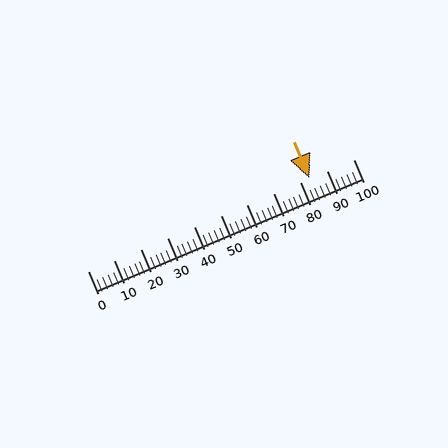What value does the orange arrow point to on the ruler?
The orange arrow points to approximately 84.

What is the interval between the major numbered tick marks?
The major tick marks are spaced 10 units apart.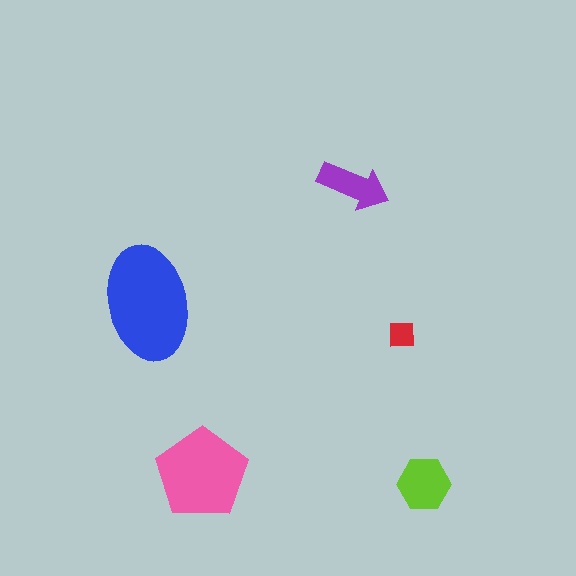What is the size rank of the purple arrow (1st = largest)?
4th.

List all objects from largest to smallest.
The blue ellipse, the pink pentagon, the lime hexagon, the purple arrow, the red square.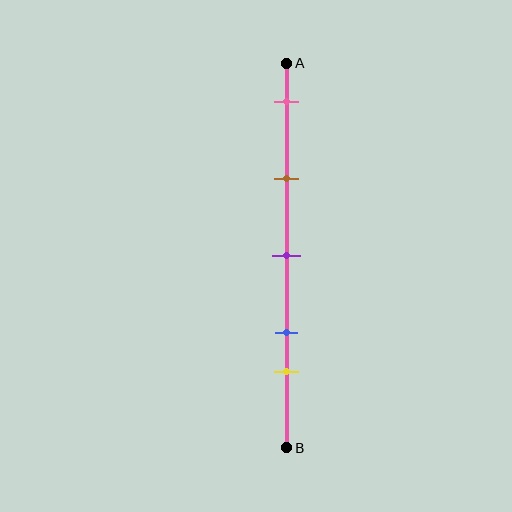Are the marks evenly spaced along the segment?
No, the marks are not evenly spaced.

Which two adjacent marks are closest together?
The blue and yellow marks are the closest adjacent pair.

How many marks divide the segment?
There are 5 marks dividing the segment.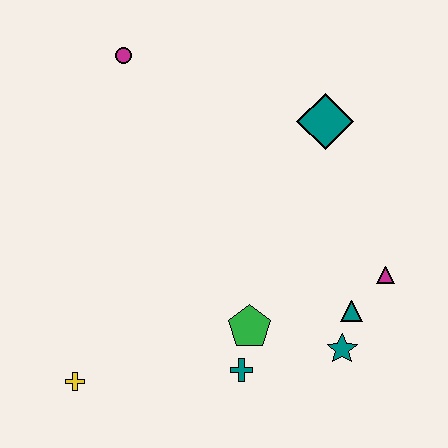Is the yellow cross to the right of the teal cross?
No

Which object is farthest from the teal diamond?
The yellow cross is farthest from the teal diamond.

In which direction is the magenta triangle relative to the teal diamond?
The magenta triangle is below the teal diamond.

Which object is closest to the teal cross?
The green pentagon is closest to the teal cross.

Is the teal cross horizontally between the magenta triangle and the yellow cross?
Yes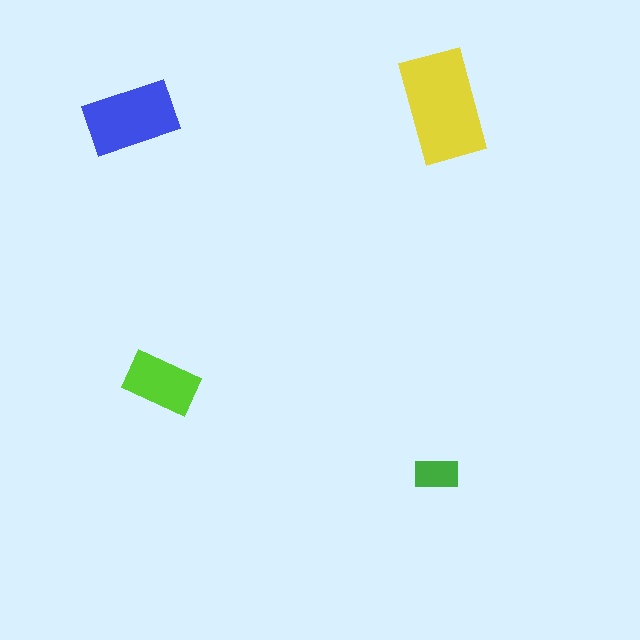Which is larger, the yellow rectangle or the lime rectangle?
The yellow one.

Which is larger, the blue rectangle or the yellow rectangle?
The yellow one.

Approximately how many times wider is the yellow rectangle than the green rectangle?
About 2.5 times wider.